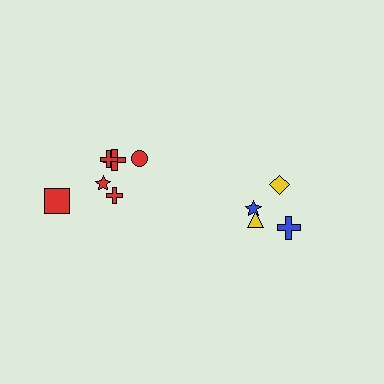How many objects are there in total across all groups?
There are 10 objects.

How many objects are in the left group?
There are 6 objects.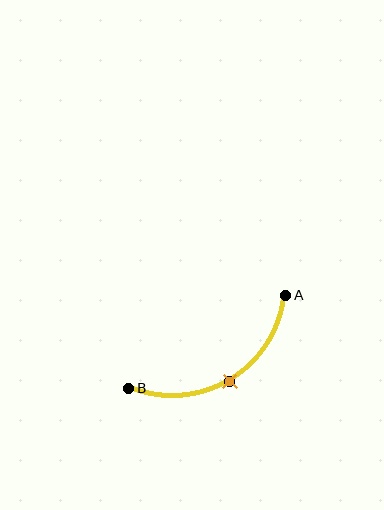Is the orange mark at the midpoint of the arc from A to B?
Yes. The orange mark lies on the arc at equal arc-length from both A and B — it is the arc midpoint.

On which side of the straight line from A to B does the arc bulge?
The arc bulges below the straight line connecting A and B.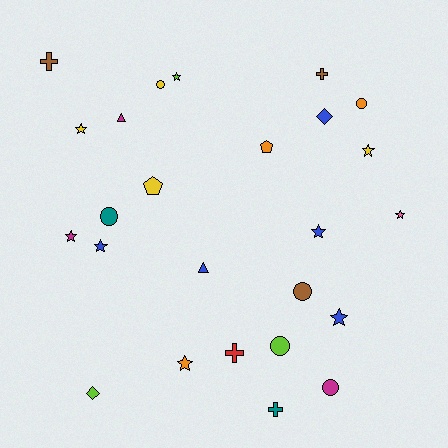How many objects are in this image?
There are 25 objects.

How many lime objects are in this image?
There are 3 lime objects.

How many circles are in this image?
There are 6 circles.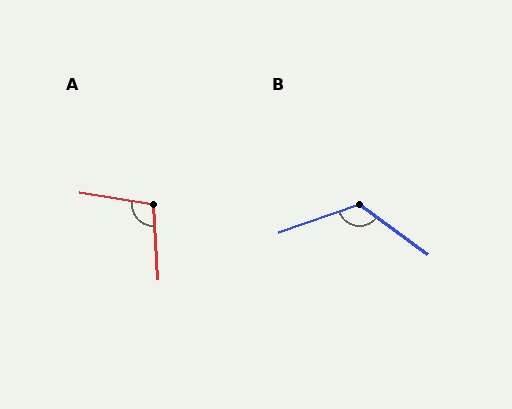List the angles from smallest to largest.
A (103°), B (125°).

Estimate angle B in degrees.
Approximately 125 degrees.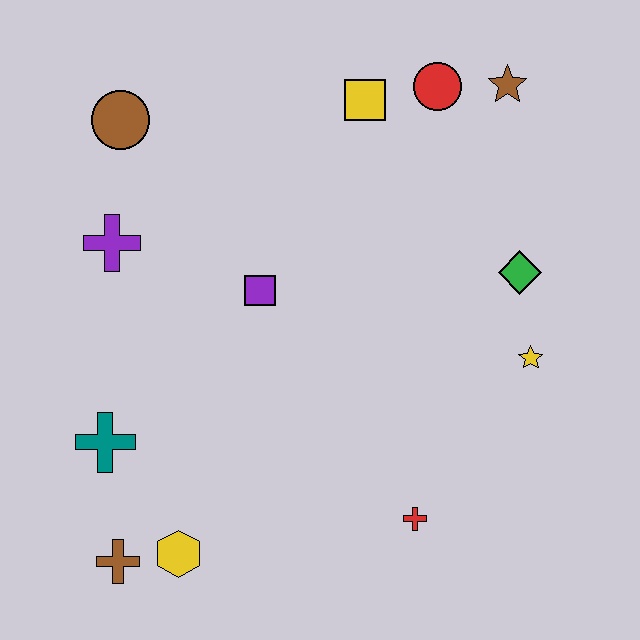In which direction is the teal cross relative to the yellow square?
The teal cross is below the yellow square.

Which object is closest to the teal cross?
The brown cross is closest to the teal cross.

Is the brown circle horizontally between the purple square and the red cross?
No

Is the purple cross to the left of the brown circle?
Yes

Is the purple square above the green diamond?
No